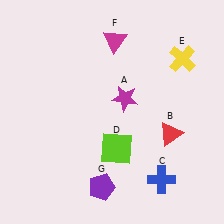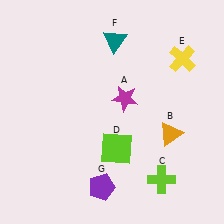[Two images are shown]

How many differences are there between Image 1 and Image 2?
There are 3 differences between the two images.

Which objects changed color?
B changed from red to orange. C changed from blue to lime. F changed from magenta to teal.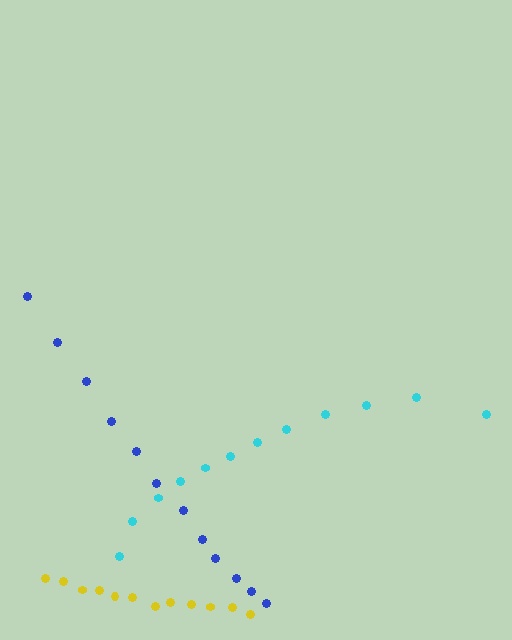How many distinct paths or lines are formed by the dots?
There are 3 distinct paths.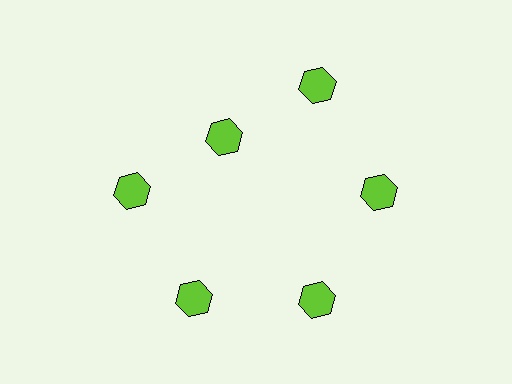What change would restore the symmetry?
The symmetry would be restored by moving it outward, back onto the ring so that all 6 hexagons sit at equal angles and equal distance from the center.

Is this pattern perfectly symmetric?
No. The 6 lime hexagons are arranged in a ring, but one element near the 11 o'clock position is pulled inward toward the center, breaking the 6-fold rotational symmetry.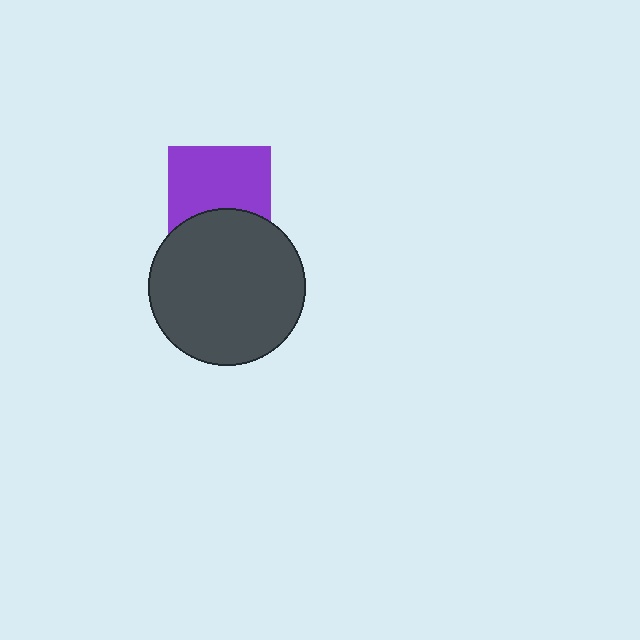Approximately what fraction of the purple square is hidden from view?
Roughly 34% of the purple square is hidden behind the dark gray circle.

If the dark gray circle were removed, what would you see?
You would see the complete purple square.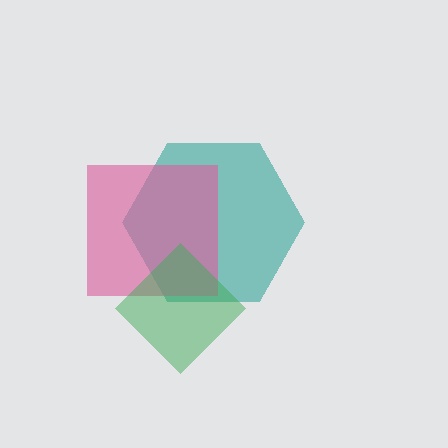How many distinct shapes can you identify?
There are 3 distinct shapes: a teal hexagon, a pink square, a green diamond.